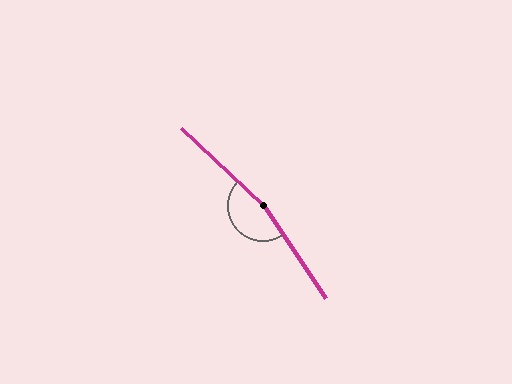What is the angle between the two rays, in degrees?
Approximately 167 degrees.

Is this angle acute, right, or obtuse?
It is obtuse.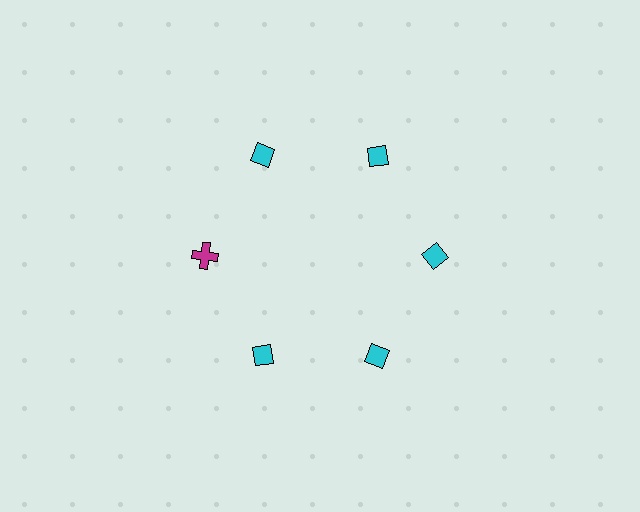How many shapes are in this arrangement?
There are 6 shapes arranged in a ring pattern.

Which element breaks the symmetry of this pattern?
The magenta cross at roughly the 9 o'clock position breaks the symmetry. All other shapes are cyan diamonds.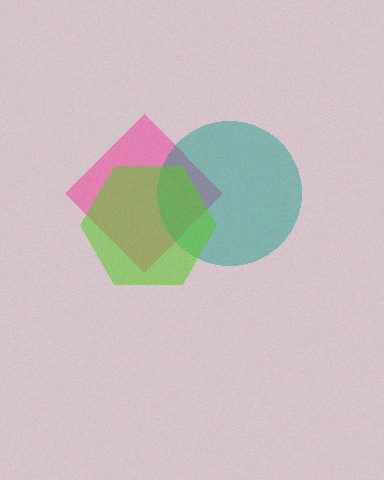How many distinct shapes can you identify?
There are 3 distinct shapes: a pink diamond, a teal circle, a lime hexagon.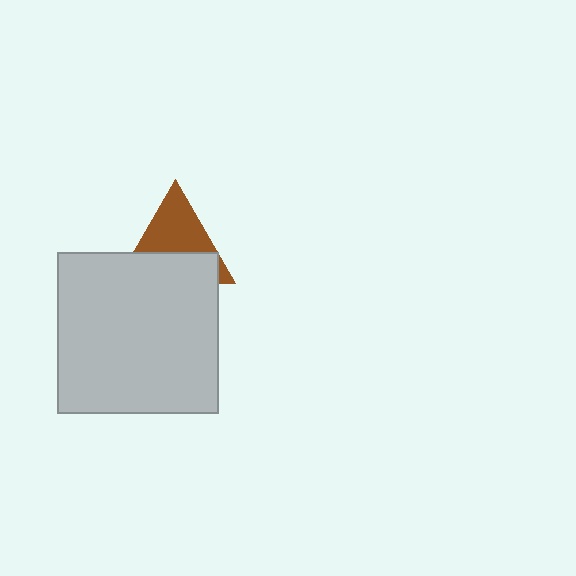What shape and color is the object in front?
The object in front is a light gray square.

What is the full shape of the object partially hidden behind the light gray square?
The partially hidden object is a brown triangle.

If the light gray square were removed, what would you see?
You would see the complete brown triangle.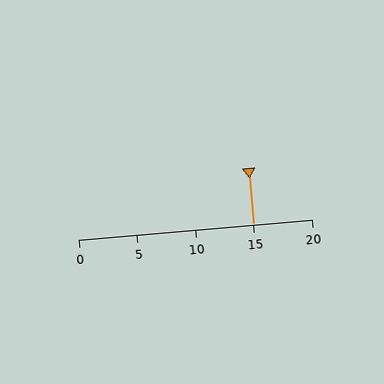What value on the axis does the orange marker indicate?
The marker indicates approximately 15.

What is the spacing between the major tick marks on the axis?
The major ticks are spaced 5 apart.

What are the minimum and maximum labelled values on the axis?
The axis runs from 0 to 20.